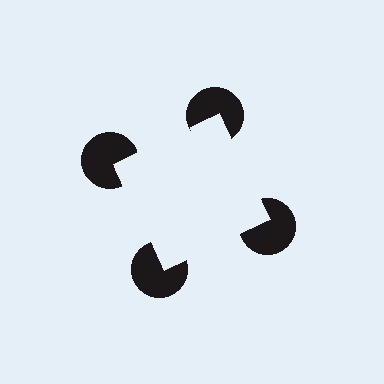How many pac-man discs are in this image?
There are 4 — one at each vertex of the illusory square.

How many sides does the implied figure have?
4 sides.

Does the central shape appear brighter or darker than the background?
It typically appears slightly brighter than the background, even though no actual brightness change is drawn.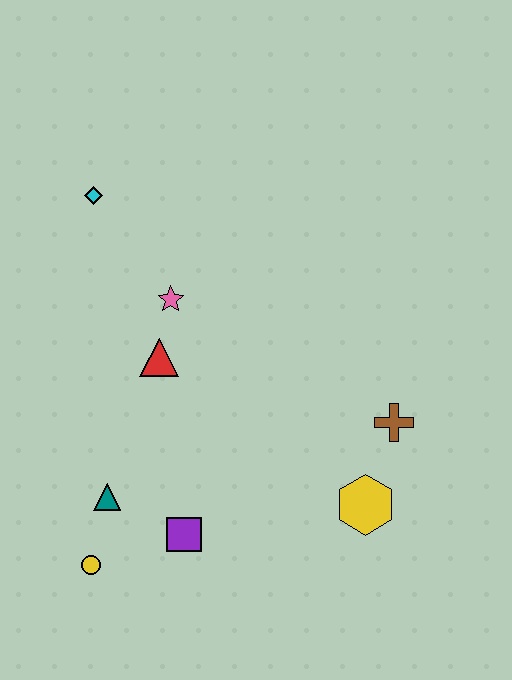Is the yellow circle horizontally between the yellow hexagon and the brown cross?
No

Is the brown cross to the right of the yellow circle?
Yes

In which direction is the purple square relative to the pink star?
The purple square is below the pink star.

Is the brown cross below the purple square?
No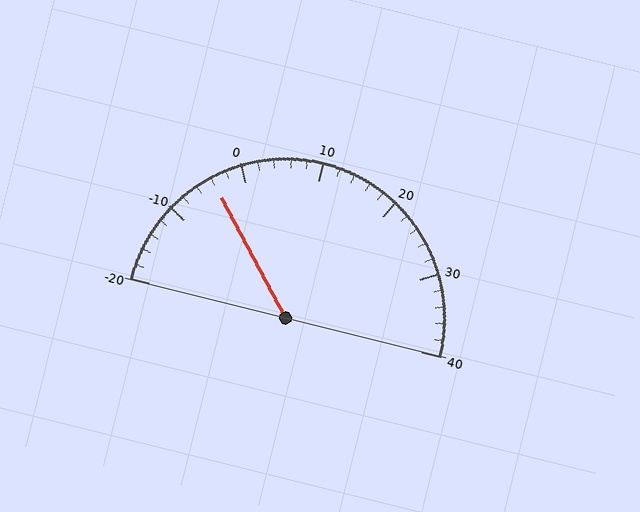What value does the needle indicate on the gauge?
The needle indicates approximately -4.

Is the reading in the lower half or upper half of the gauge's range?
The reading is in the lower half of the range (-20 to 40).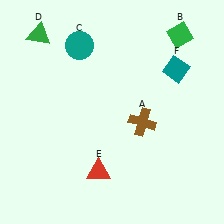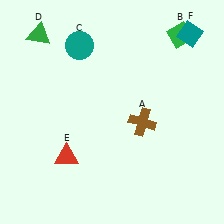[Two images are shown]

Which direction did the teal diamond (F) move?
The teal diamond (F) moved up.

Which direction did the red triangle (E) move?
The red triangle (E) moved left.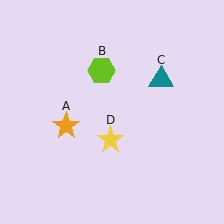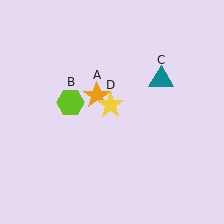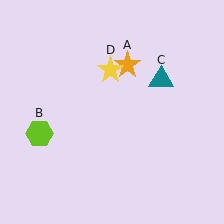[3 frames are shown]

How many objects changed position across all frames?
3 objects changed position: orange star (object A), lime hexagon (object B), yellow star (object D).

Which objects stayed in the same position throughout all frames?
Teal triangle (object C) remained stationary.